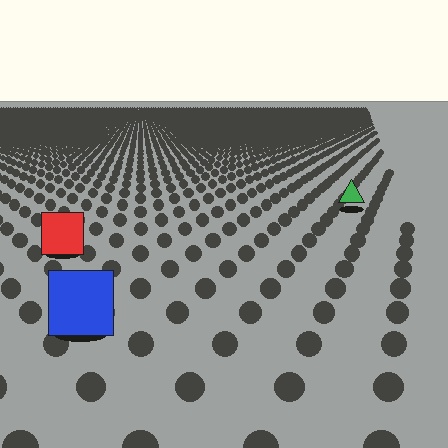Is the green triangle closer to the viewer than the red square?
No. The red square is closer — you can tell from the texture gradient: the ground texture is coarser near it.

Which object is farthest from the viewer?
The green triangle is farthest from the viewer. It appears smaller and the ground texture around it is denser.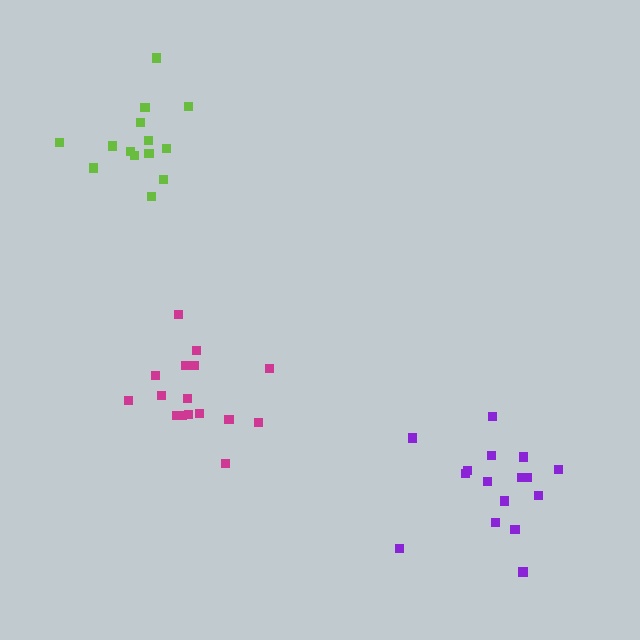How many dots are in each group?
Group 1: 14 dots, Group 2: 16 dots, Group 3: 16 dots (46 total).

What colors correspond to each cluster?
The clusters are colored: lime, purple, magenta.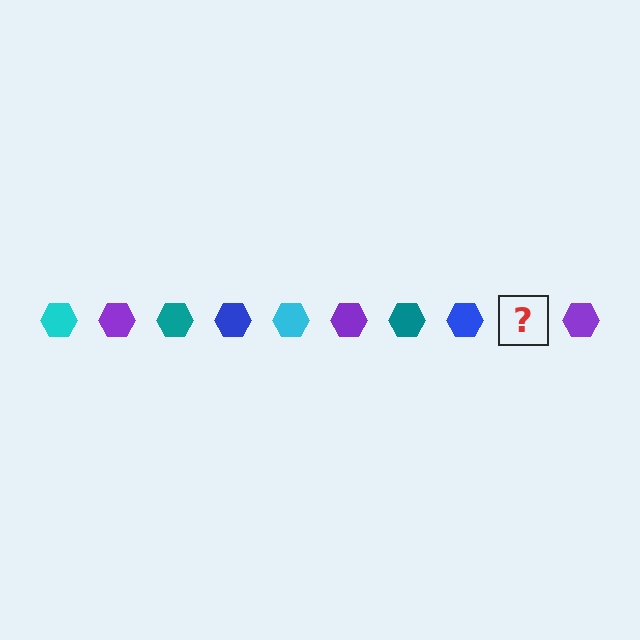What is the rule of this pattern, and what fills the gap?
The rule is that the pattern cycles through cyan, purple, teal, blue hexagons. The gap should be filled with a cyan hexagon.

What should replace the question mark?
The question mark should be replaced with a cyan hexagon.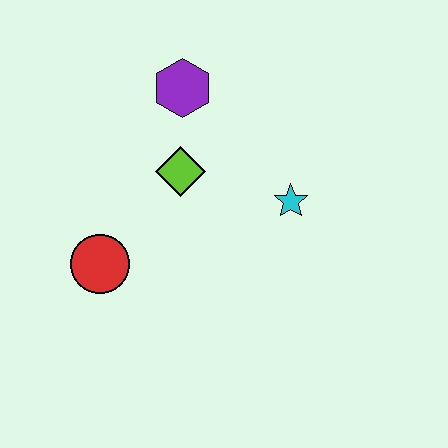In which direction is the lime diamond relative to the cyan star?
The lime diamond is to the left of the cyan star.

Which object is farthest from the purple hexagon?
The red circle is farthest from the purple hexagon.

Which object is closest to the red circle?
The lime diamond is closest to the red circle.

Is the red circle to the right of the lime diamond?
No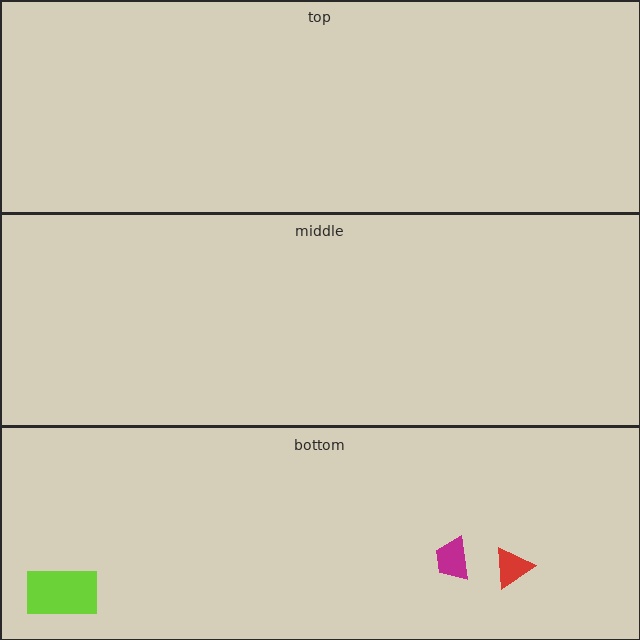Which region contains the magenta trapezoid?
The bottom region.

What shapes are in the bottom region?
The red triangle, the lime rectangle, the magenta trapezoid.